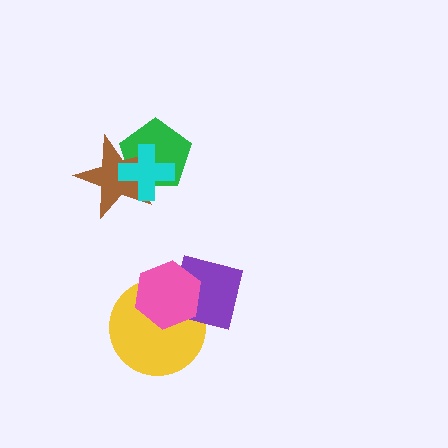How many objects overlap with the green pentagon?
2 objects overlap with the green pentagon.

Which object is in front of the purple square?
The pink hexagon is in front of the purple square.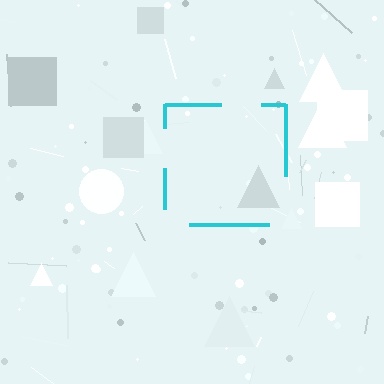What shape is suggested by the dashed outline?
The dashed outline suggests a square.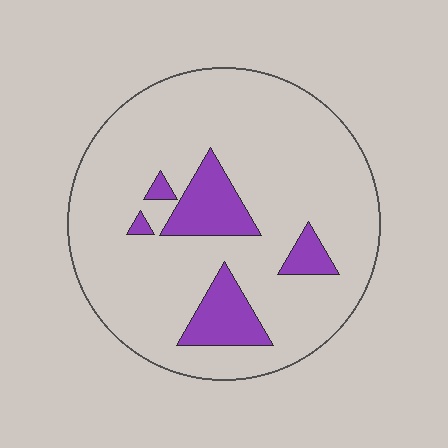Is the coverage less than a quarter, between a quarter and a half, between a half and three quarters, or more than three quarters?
Less than a quarter.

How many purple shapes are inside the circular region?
5.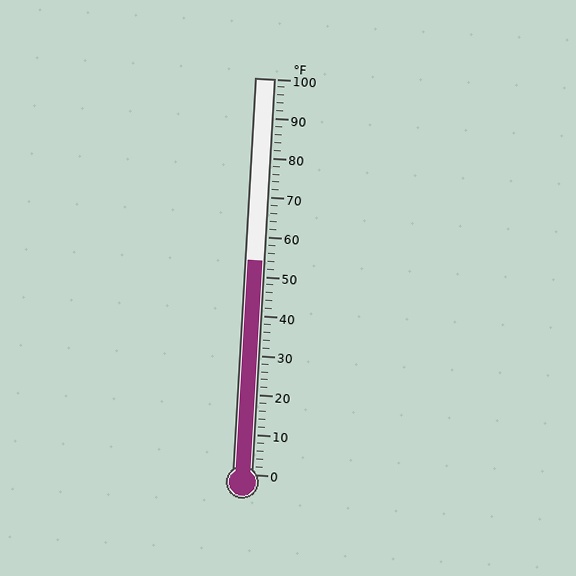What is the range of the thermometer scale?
The thermometer scale ranges from 0°F to 100°F.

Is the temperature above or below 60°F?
The temperature is below 60°F.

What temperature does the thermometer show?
The thermometer shows approximately 54°F.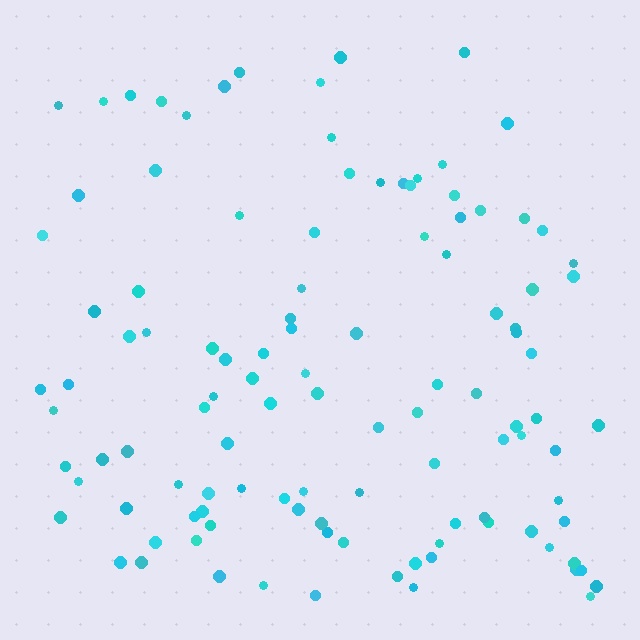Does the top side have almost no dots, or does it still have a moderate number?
Still a moderate number, just noticeably fewer than the bottom.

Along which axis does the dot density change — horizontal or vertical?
Vertical.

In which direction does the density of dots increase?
From top to bottom, with the bottom side densest.